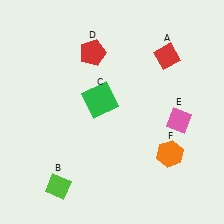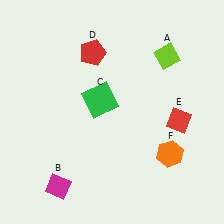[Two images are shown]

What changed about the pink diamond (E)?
In Image 1, E is pink. In Image 2, it changed to red.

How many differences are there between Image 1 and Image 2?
There are 3 differences between the two images.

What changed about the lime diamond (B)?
In Image 1, B is lime. In Image 2, it changed to magenta.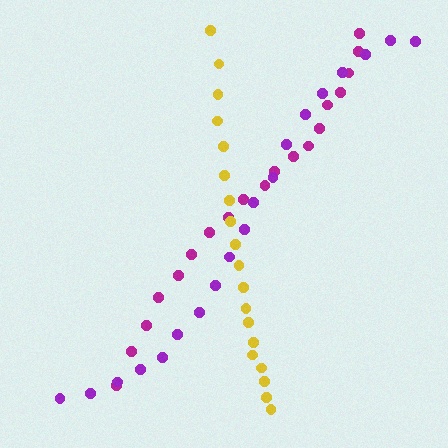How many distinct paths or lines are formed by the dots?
There are 3 distinct paths.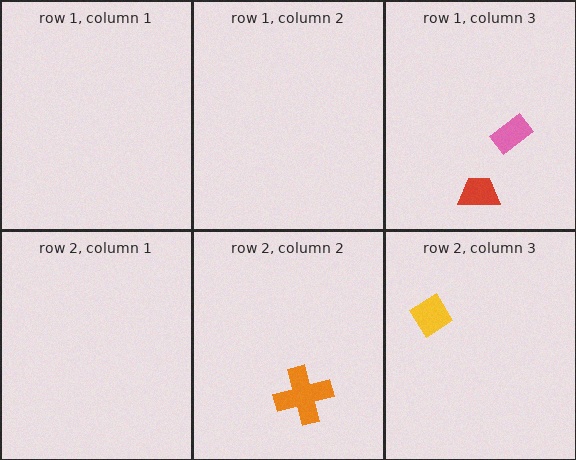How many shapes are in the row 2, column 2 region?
1.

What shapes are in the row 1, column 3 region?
The pink rectangle, the red trapezoid.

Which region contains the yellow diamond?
The row 2, column 3 region.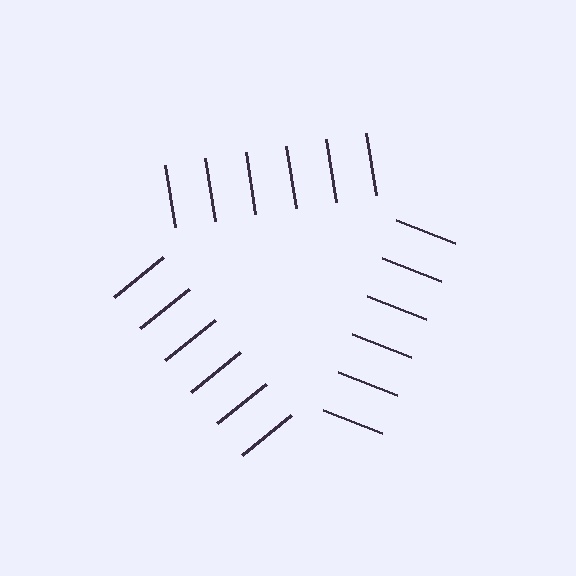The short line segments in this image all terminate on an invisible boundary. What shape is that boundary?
An illusory triangle — the line segments terminate on its edges but no continuous stroke is drawn.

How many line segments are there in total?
18 — 6 along each of the 3 edges.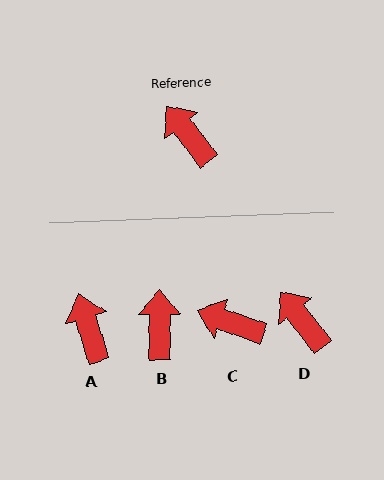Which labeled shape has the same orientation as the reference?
D.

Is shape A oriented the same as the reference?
No, it is off by about 21 degrees.